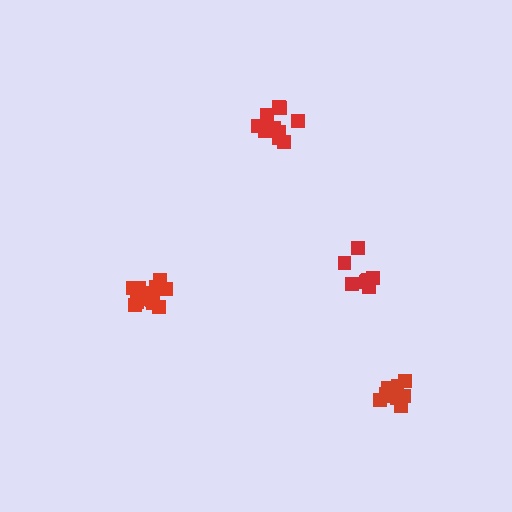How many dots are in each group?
Group 1: 11 dots, Group 2: 8 dots, Group 3: 12 dots, Group 4: 13 dots (44 total).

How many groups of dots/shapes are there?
There are 4 groups.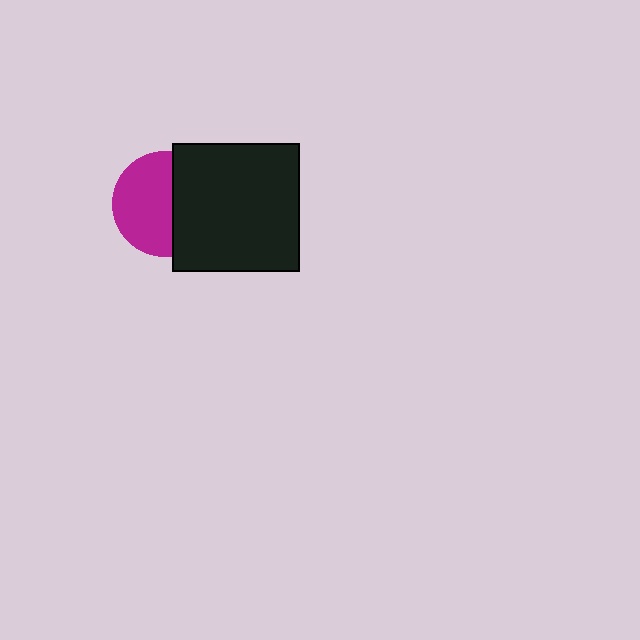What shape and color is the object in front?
The object in front is a black square.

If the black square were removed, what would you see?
You would see the complete magenta circle.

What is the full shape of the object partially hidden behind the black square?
The partially hidden object is a magenta circle.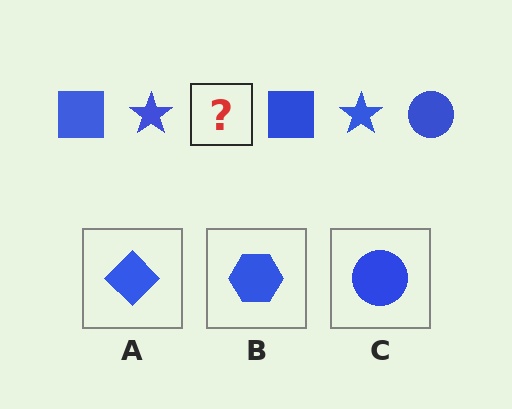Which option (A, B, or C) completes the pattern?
C.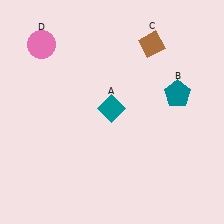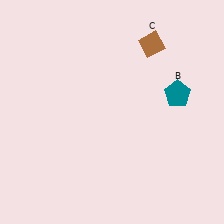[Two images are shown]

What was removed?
The pink circle (D), the teal diamond (A) were removed in Image 2.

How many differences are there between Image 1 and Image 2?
There are 2 differences between the two images.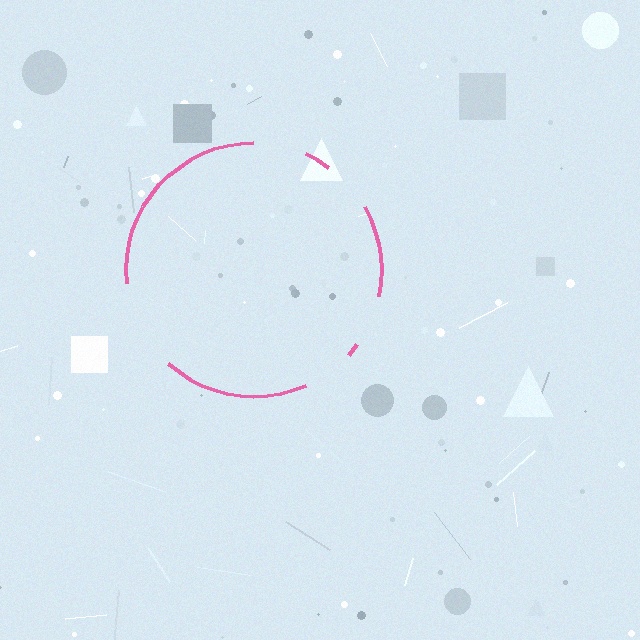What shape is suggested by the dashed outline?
The dashed outline suggests a circle.